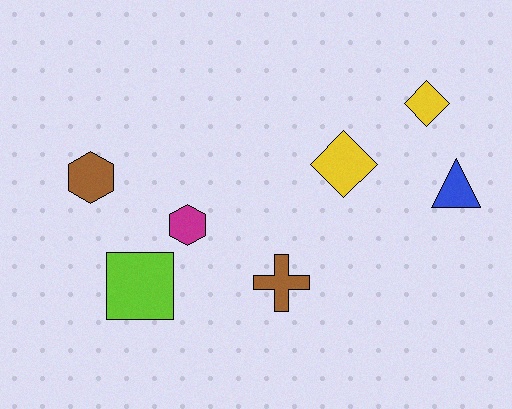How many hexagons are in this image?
There are 2 hexagons.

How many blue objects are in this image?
There is 1 blue object.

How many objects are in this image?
There are 7 objects.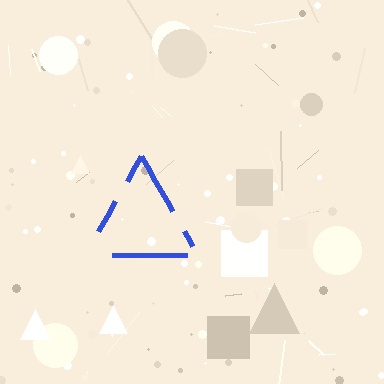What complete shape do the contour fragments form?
The contour fragments form a triangle.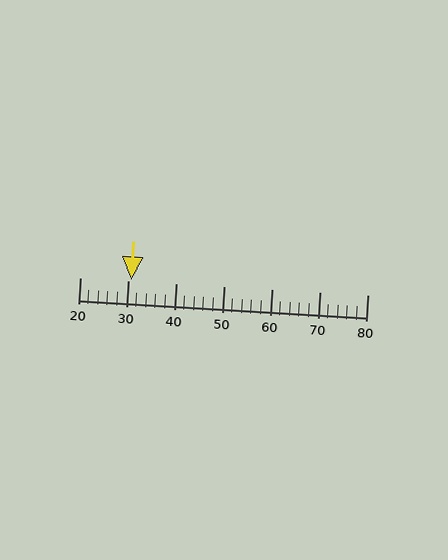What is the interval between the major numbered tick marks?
The major tick marks are spaced 10 units apart.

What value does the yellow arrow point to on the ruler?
The yellow arrow points to approximately 31.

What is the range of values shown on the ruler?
The ruler shows values from 20 to 80.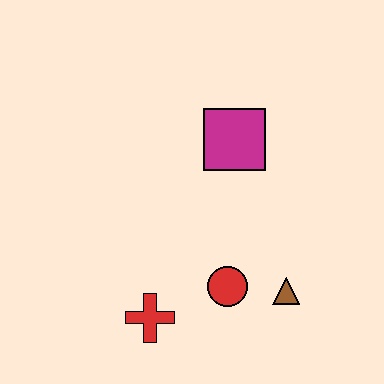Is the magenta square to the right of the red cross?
Yes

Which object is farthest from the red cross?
The magenta square is farthest from the red cross.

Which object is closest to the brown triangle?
The red circle is closest to the brown triangle.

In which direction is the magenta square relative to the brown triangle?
The magenta square is above the brown triangle.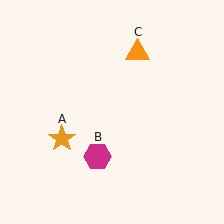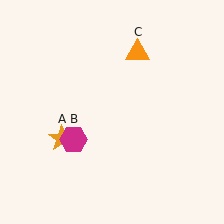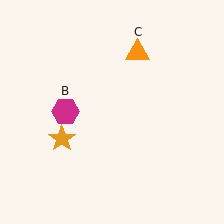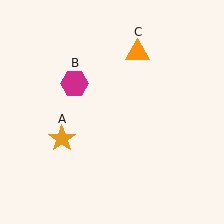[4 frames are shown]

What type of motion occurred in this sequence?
The magenta hexagon (object B) rotated clockwise around the center of the scene.